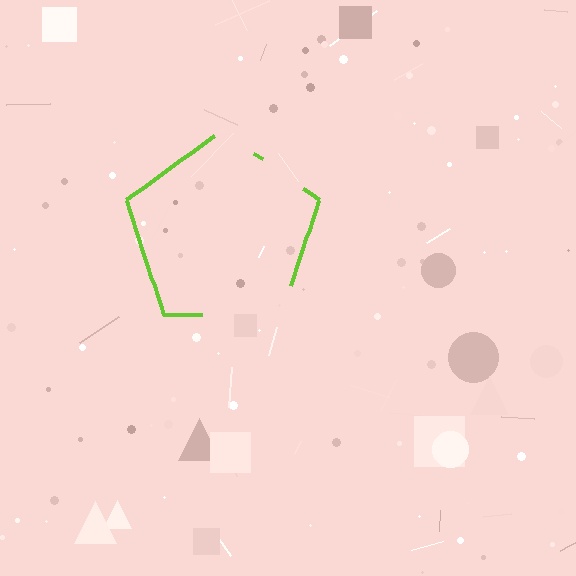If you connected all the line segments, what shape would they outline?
They would outline a pentagon.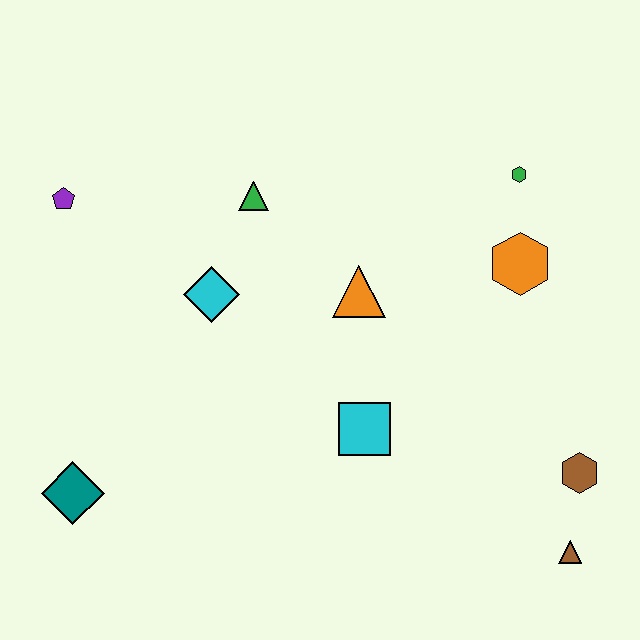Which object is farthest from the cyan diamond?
The brown triangle is farthest from the cyan diamond.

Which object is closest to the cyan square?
The orange triangle is closest to the cyan square.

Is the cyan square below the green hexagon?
Yes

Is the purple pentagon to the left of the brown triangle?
Yes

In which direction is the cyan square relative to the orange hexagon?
The cyan square is below the orange hexagon.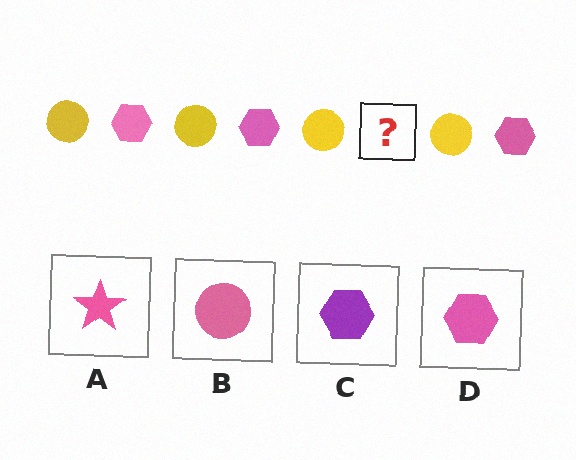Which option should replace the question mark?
Option D.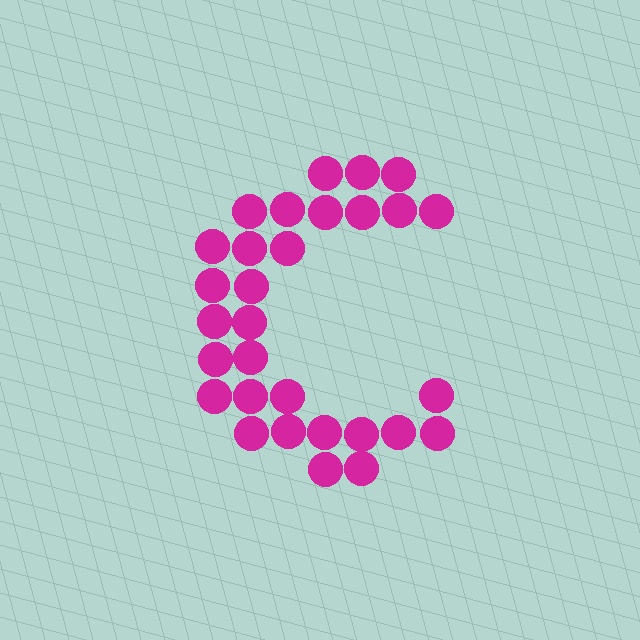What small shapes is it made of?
It is made of small circles.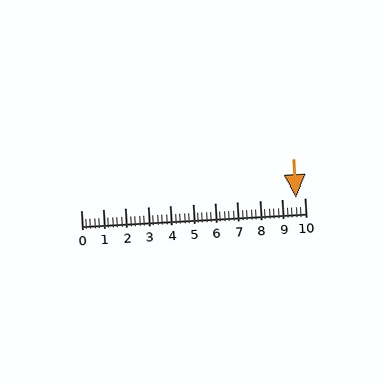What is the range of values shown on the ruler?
The ruler shows values from 0 to 10.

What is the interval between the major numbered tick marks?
The major tick marks are spaced 1 units apart.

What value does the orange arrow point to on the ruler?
The orange arrow points to approximately 9.6.